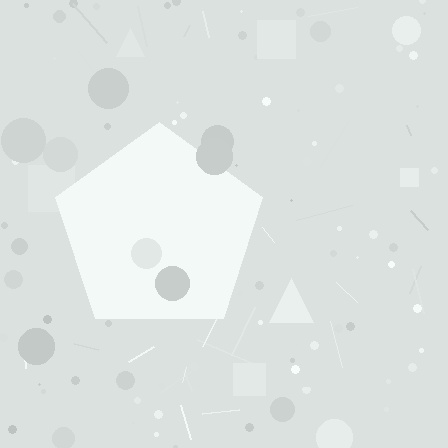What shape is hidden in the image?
A pentagon is hidden in the image.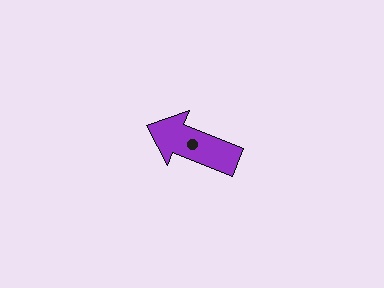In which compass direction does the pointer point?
West.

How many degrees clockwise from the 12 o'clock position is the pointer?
Approximately 292 degrees.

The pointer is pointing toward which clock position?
Roughly 10 o'clock.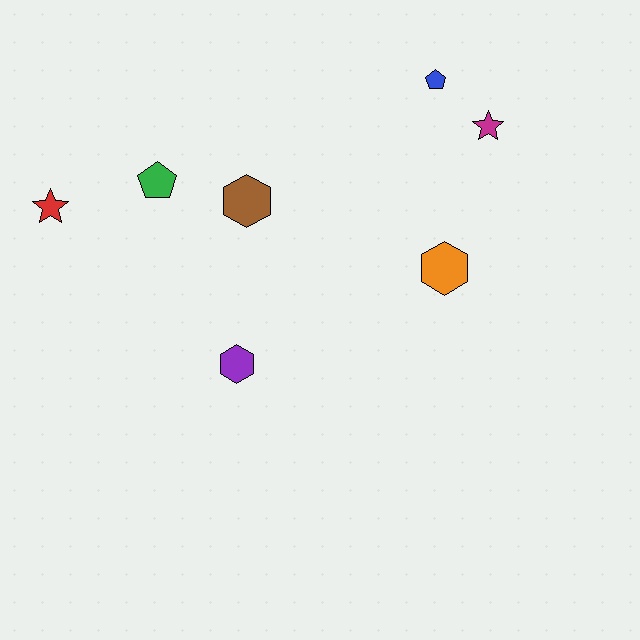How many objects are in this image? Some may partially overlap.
There are 7 objects.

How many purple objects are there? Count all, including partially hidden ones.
There is 1 purple object.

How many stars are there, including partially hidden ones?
There are 2 stars.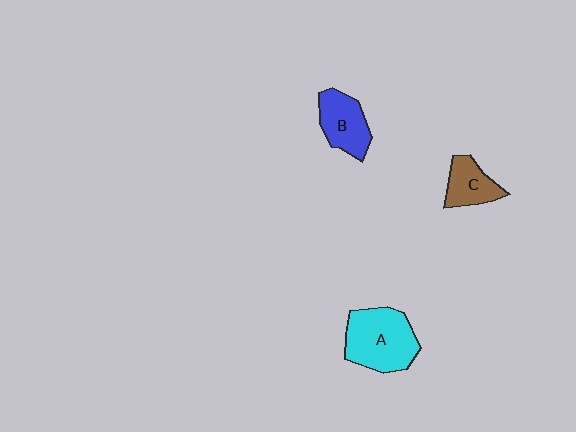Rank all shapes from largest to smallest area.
From largest to smallest: A (cyan), B (blue), C (brown).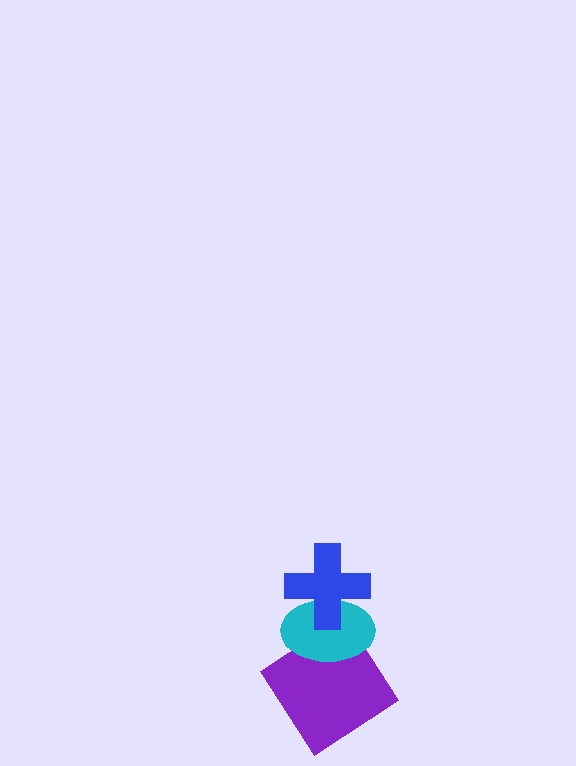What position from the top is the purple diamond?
The purple diamond is 3rd from the top.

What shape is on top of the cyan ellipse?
The blue cross is on top of the cyan ellipse.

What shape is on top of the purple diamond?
The cyan ellipse is on top of the purple diamond.